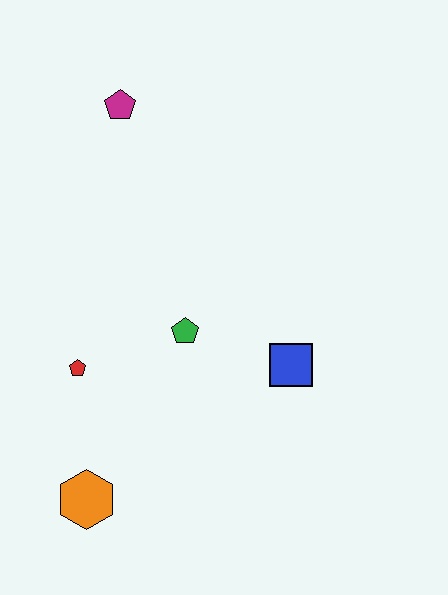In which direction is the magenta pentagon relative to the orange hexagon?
The magenta pentagon is above the orange hexagon.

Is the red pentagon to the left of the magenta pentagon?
Yes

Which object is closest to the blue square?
The green pentagon is closest to the blue square.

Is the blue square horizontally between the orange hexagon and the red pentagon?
No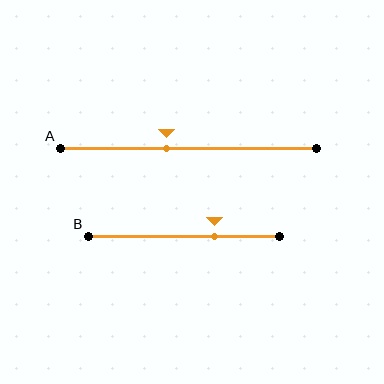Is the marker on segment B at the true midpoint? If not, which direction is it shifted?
No, the marker on segment B is shifted to the right by about 16% of the segment length.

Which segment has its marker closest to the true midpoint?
Segment A has its marker closest to the true midpoint.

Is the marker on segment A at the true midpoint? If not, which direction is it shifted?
No, the marker on segment A is shifted to the left by about 8% of the segment length.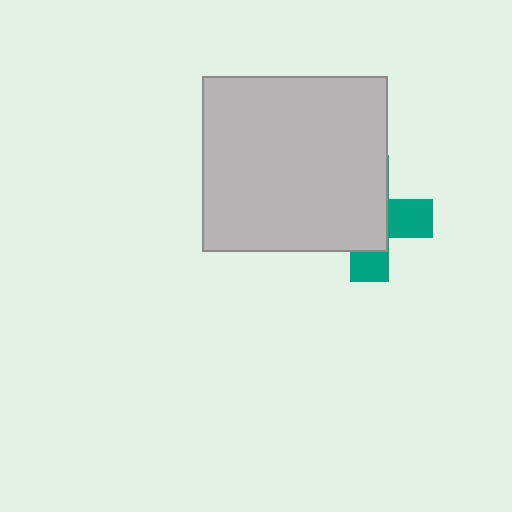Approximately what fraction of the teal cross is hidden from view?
Roughly 63% of the teal cross is hidden behind the light gray rectangle.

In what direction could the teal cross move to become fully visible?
The teal cross could move toward the lower-right. That would shift it out from behind the light gray rectangle entirely.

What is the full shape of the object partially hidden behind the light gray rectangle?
The partially hidden object is a teal cross.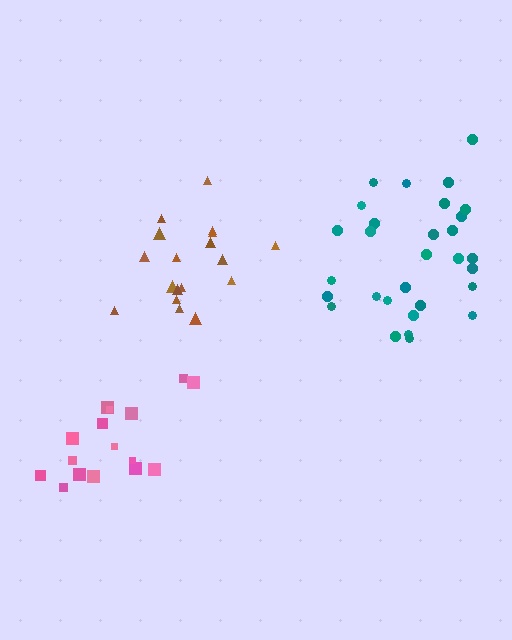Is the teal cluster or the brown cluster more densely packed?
Teal.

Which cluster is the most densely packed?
Teal.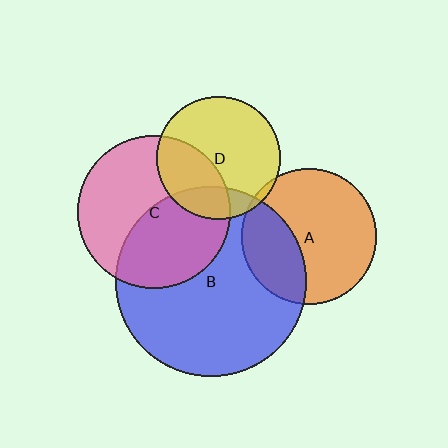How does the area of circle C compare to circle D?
Approximately 1.5 times.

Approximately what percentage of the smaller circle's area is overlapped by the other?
Approximately 20%.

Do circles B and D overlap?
Yes.